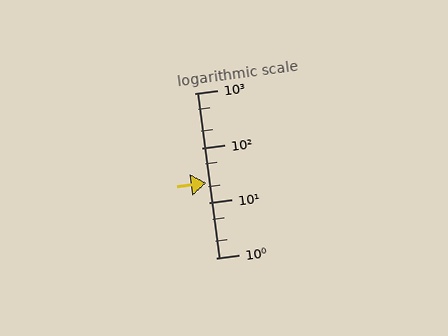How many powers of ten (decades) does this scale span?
The scale spans 3 decades, from 1 to 1000.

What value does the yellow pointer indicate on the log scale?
The pointer indicates approximately 23.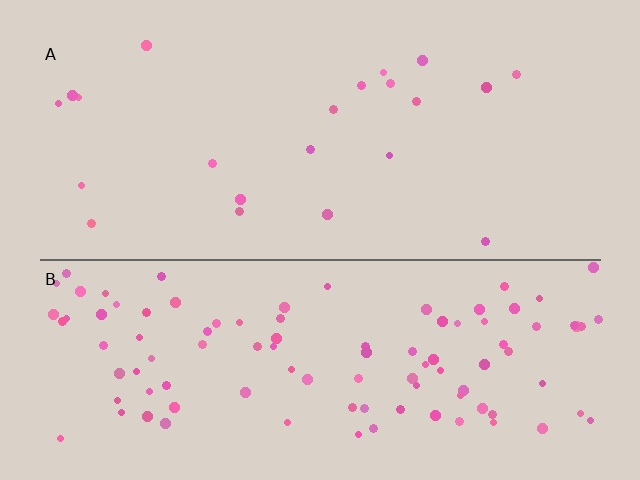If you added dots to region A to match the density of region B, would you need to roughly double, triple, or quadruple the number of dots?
Approximately quadruple.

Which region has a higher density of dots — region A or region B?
B (the bottom).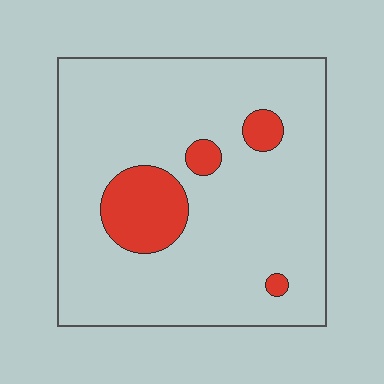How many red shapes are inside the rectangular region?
4.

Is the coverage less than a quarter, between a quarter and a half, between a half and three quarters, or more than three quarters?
Less than a quarter.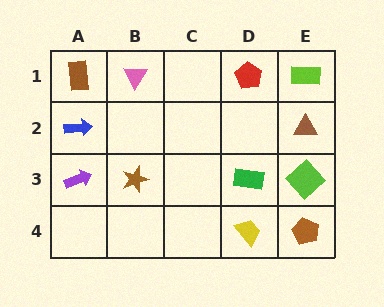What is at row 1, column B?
A pink triangle.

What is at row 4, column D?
A yellow trapezoid.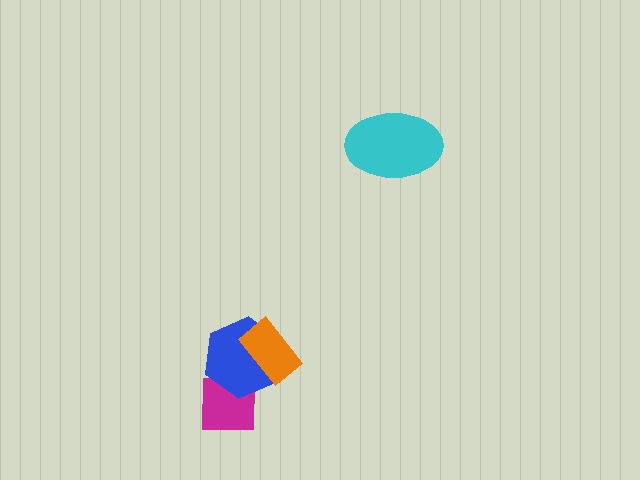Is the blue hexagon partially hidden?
Yes, it is partially covered by another shape.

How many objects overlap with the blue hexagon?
2 objects overlap with the blue hexagon.